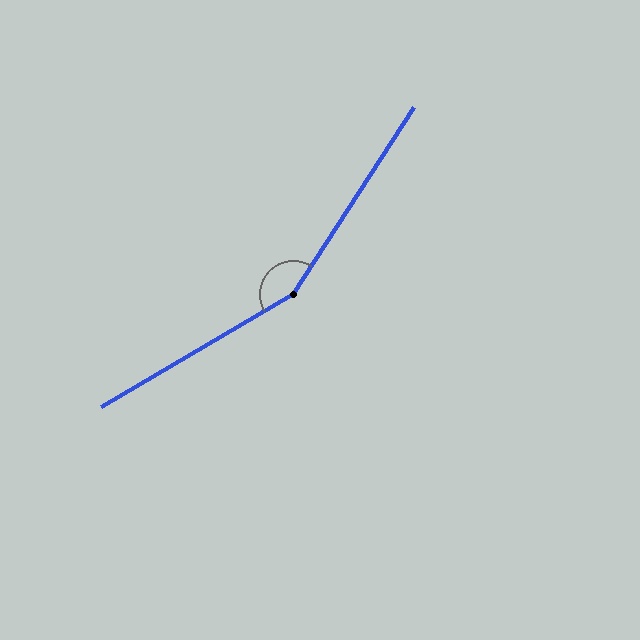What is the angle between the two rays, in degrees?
Approximately 153 degrees.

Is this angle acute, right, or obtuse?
It is obtuse.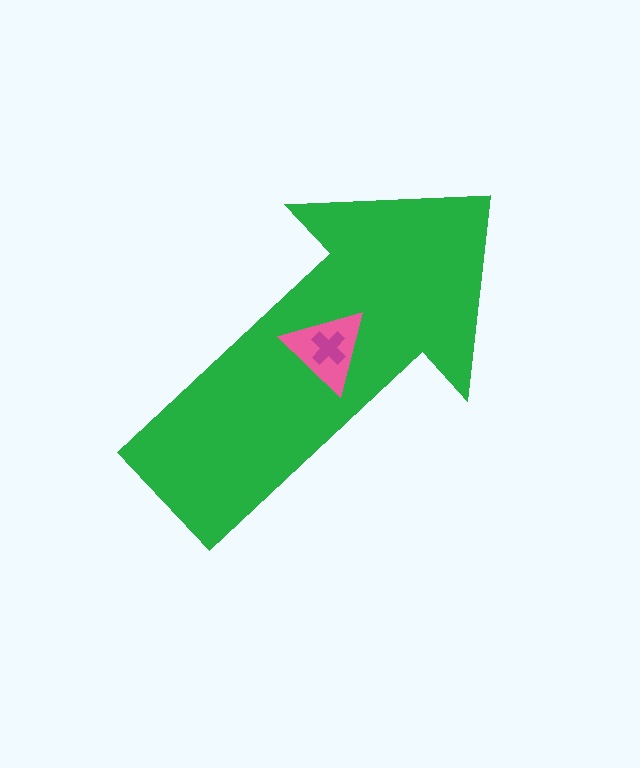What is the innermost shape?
The magenta cross.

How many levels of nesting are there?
3.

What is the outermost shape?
The green arrow.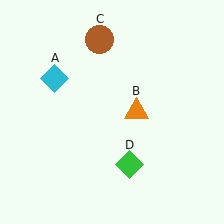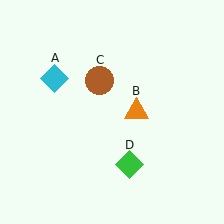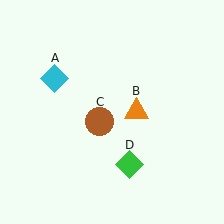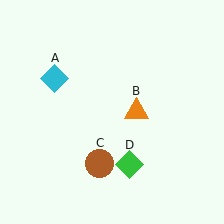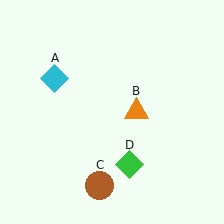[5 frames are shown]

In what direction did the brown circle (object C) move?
The brown circle (object C) moved down.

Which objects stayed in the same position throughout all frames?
Cyan diamond (object A) and orange triangle (object B) and green diamond (object D) remained stationary.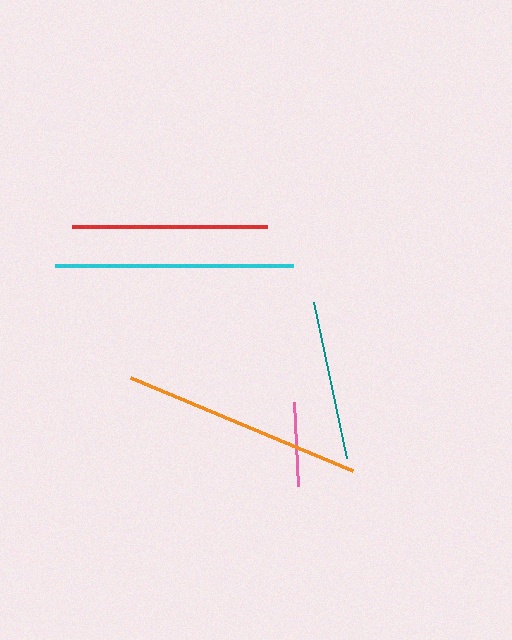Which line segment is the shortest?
The pink line is the shortest at approximately 84 pixels.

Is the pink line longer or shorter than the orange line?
The orange line is longer than the pink line.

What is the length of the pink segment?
The pink segment is approximately 84 pixels long.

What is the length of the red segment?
The red segment is approximately 195 pixels long.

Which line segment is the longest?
The orange line is the longest at approximately 241 pixels.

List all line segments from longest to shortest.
From longest to shortest: orange, cyan, red, teal, pink.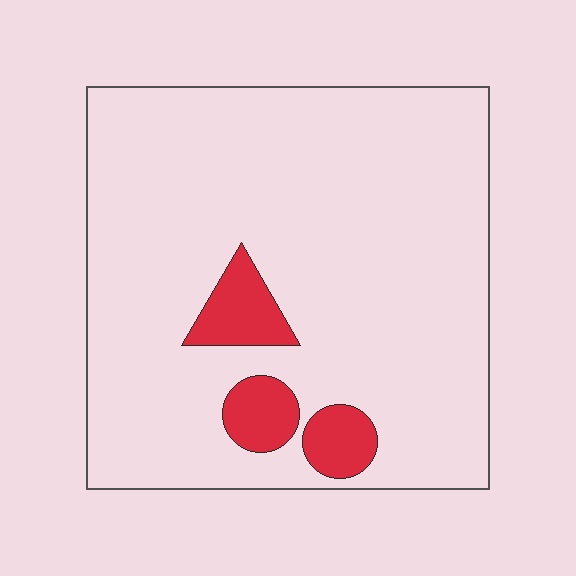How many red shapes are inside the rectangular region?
3.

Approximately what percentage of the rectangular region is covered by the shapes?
Approximately 10%.